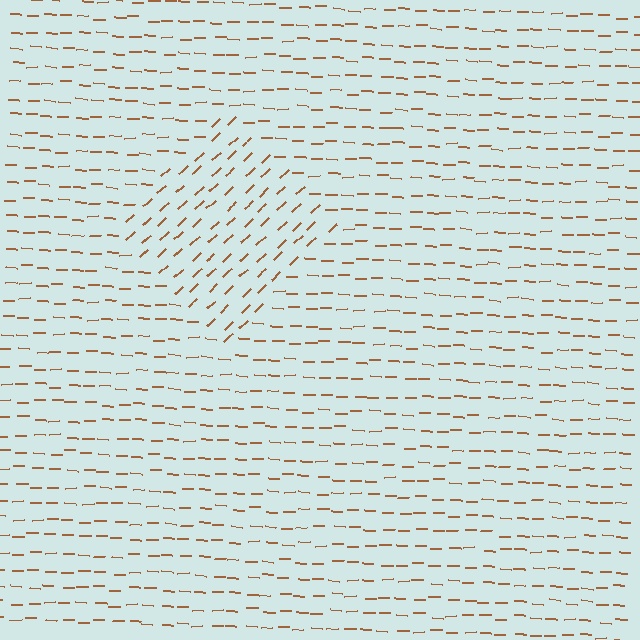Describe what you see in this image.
The image is filled with small brown line segments. A diamond region in the image has lines oriented differently from the surrounding lines, creating a visible texture boundary.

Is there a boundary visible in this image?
Yes, there is a texture boundary formed by a change in line orientation.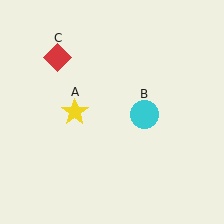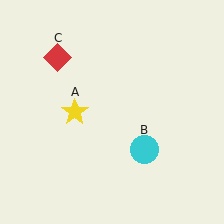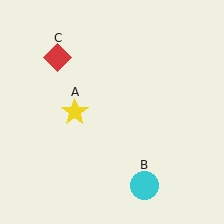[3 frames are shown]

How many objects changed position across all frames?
1 object changed position: cyan circle (object B).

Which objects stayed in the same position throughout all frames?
Yellow star (object A) and red diamond (object C) remained stationary.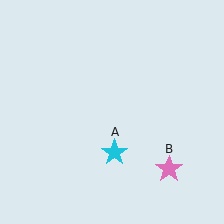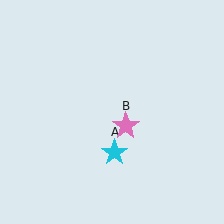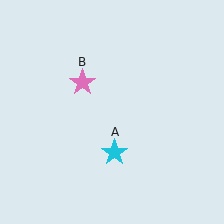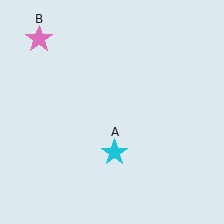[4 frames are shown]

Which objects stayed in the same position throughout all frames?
Cyan star (object A) remained stationary.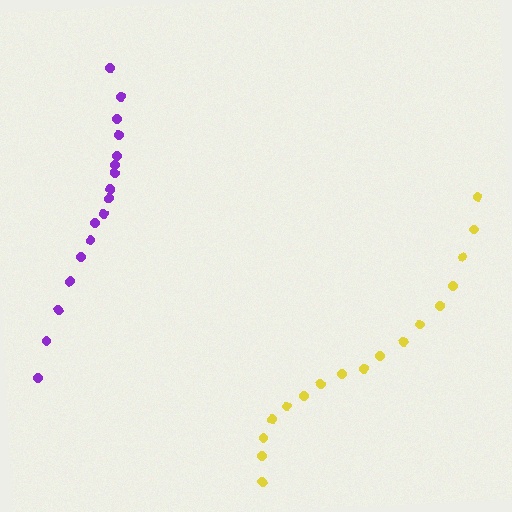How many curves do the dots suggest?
There are 2 distinct paths.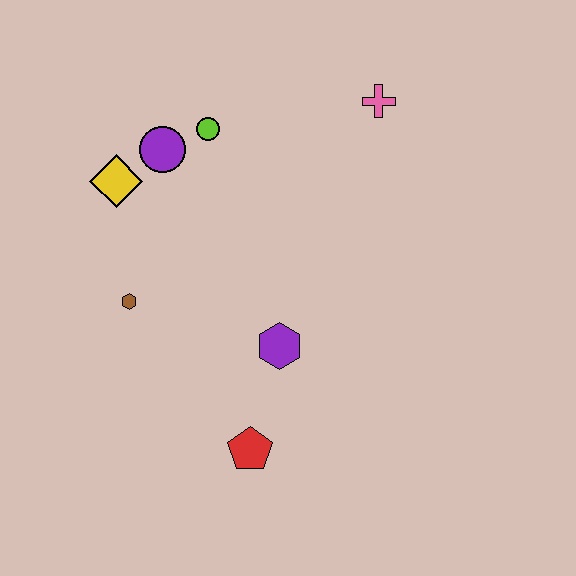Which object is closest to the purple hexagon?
The red pentagon is closest to the purple hexagon.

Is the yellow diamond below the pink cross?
Yes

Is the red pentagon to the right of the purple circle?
Yes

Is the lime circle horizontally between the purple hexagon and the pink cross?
No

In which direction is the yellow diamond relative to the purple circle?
The yellow diamond is to the left of the purple circle.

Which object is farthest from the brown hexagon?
The pink cross is farthest from the brown hexagon.